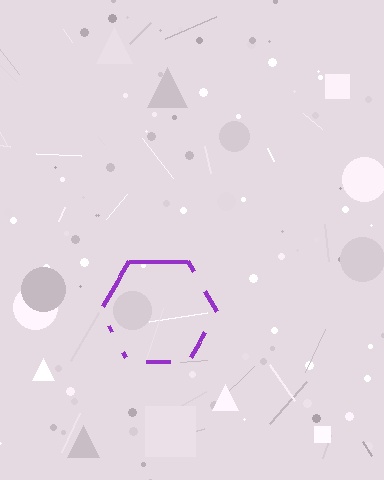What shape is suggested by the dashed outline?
The dashed outline suggests a hexagon.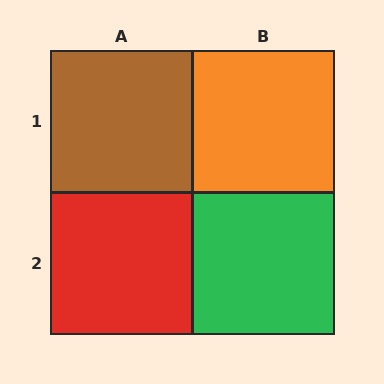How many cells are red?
1 cell is red.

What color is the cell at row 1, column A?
Brown.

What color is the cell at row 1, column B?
Orange.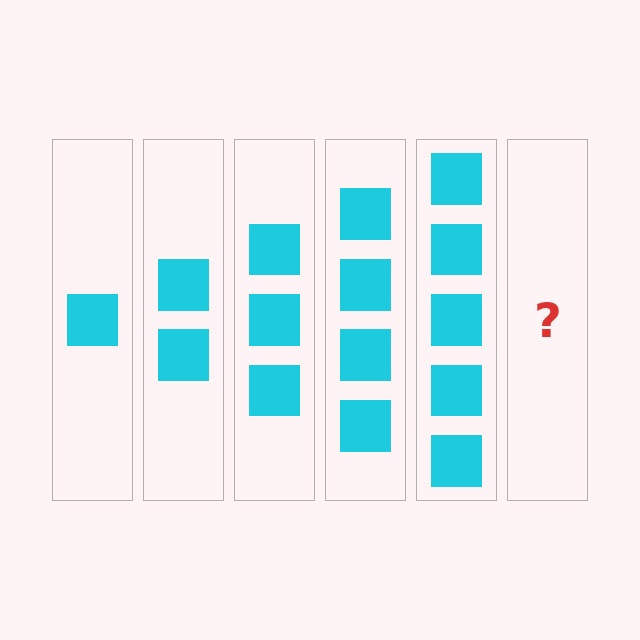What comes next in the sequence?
The next element should be 6 squares.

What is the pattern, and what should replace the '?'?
The pattern is that each step adds one more square. The '?' should be 6 squares.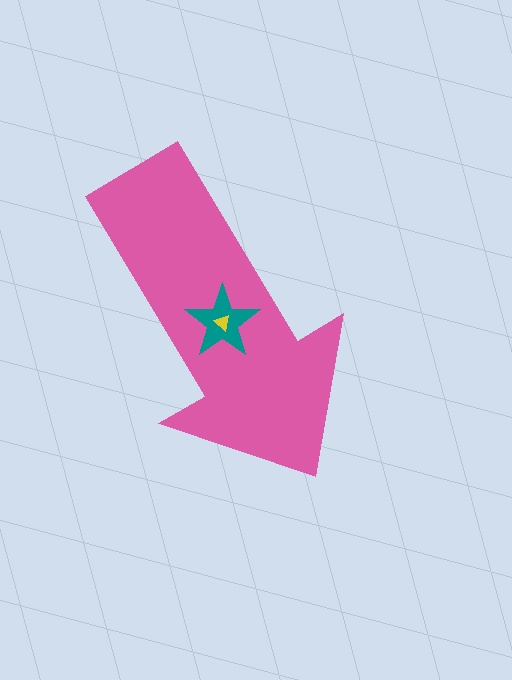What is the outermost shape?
The pink arrow.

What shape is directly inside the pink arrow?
The teal star.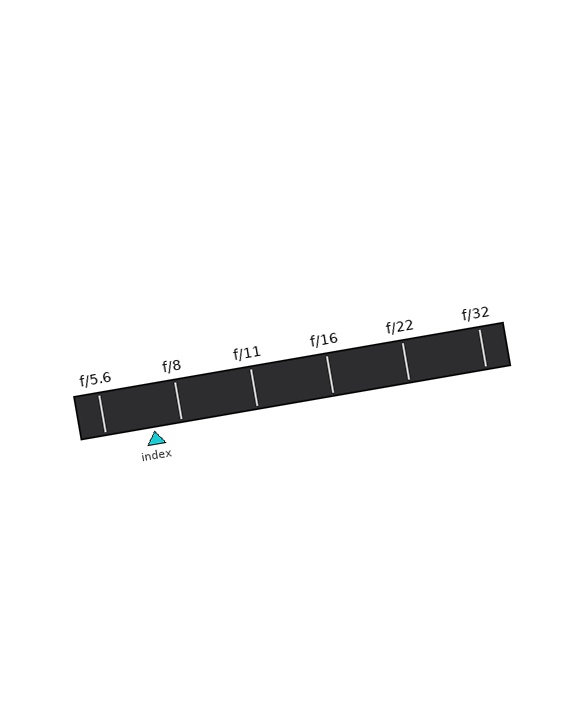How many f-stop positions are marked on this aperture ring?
There are 6 f-stop positions marked.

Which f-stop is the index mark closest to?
The index mark is closest to f/8.